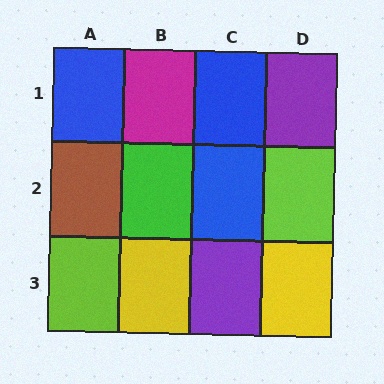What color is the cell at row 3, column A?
Lime.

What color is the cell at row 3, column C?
Purple.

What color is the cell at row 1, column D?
Purple.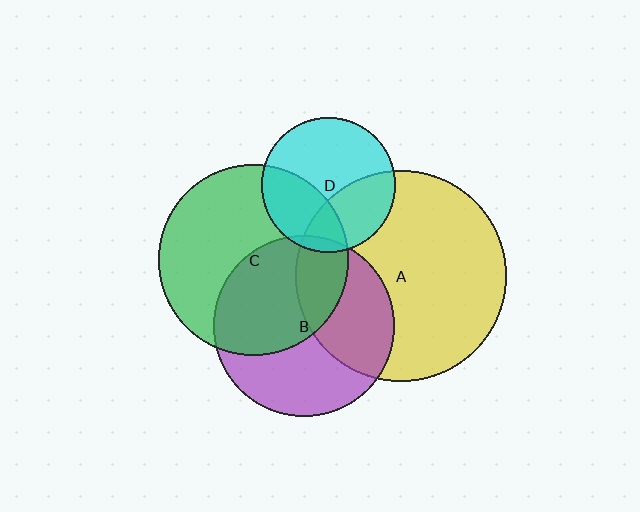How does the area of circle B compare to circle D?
Approximately 1.8 times.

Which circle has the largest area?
Circle A (yellow).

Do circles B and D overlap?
Yes.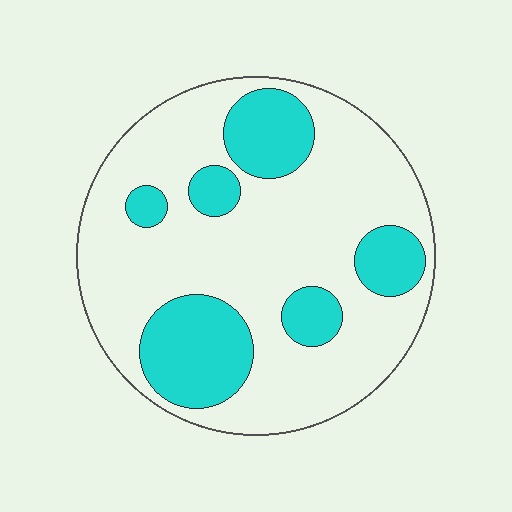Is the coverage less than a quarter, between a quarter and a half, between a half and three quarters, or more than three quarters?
Between a quarter and a half.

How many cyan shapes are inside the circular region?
6.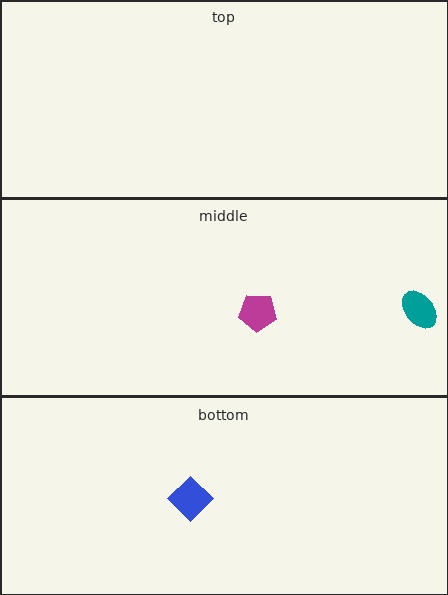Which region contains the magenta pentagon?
The middle region.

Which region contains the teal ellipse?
The middle region.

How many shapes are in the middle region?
2.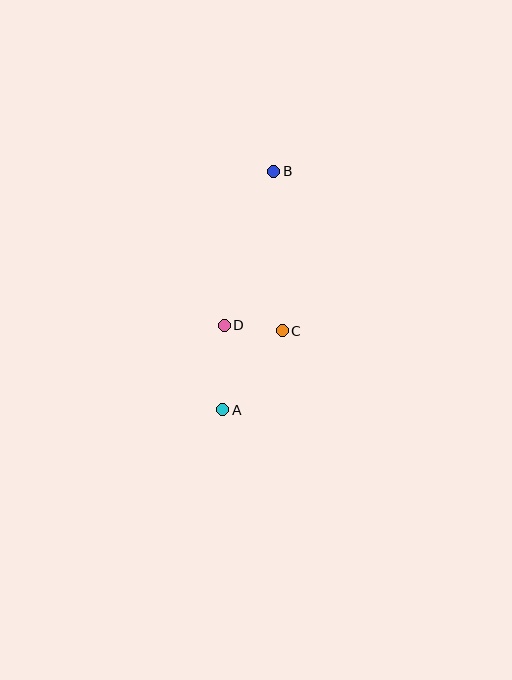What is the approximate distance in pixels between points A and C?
The distance between A and C is approximately 99 pixels.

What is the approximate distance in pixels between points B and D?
The distance between B and D is approximately 162 pixels.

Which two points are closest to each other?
Points C and D are closest to each other.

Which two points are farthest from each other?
Points A and B are farthest from each other.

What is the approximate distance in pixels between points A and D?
The distance between A and D is approximately 84 pixels.